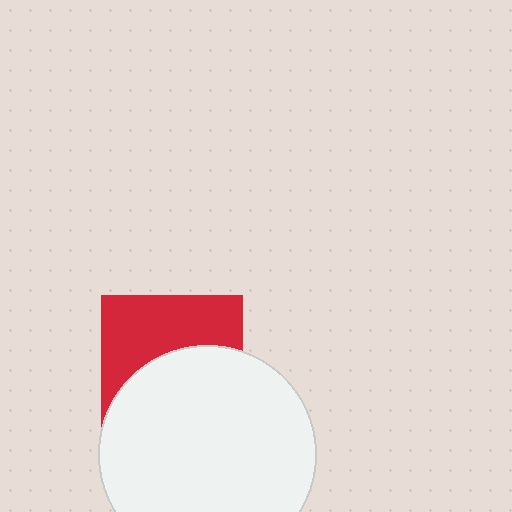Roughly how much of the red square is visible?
About half of it is visible (roughly 47%).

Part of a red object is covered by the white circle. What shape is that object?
It is a square.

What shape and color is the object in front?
The object in front is a white circle.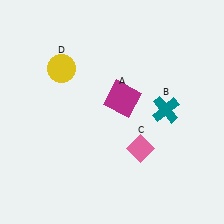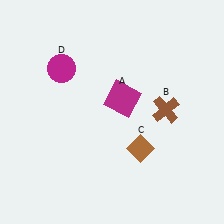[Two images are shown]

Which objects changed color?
B changed from teal to brown. C changed from pink to brown. D changed from yellow to magenta.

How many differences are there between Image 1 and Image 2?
There are 3 differences between the two images.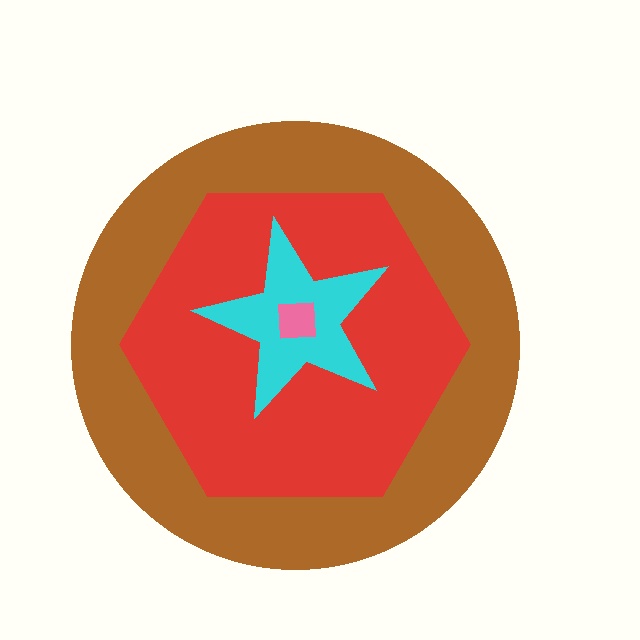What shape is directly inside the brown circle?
The red hexagon.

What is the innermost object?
The pink square.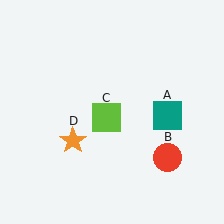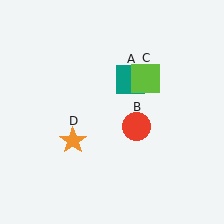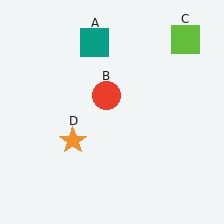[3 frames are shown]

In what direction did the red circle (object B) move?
The red circle (object B) moved up and to the left.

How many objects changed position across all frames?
3 objects changed position: teal square (object A), red circle (object B), lime square (object C).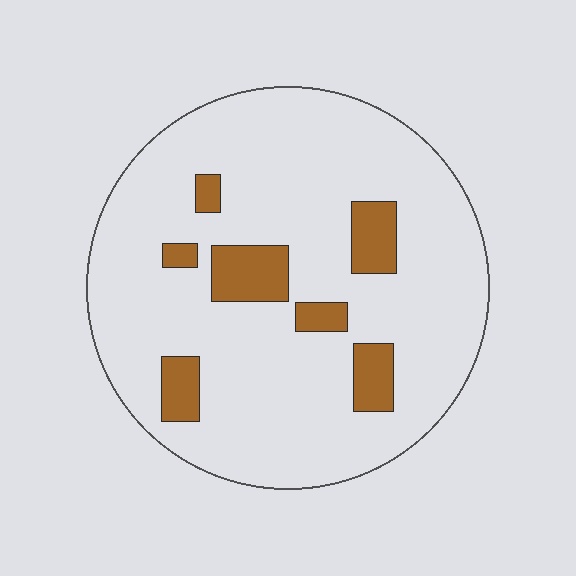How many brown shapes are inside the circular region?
7.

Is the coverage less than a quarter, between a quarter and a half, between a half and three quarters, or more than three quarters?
Less than a quarter.